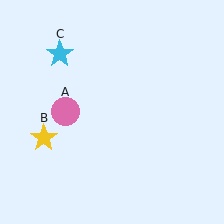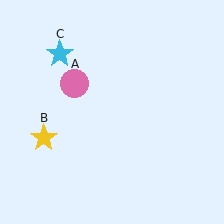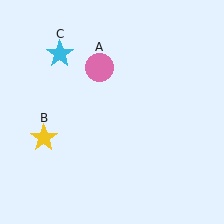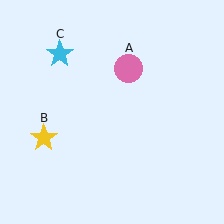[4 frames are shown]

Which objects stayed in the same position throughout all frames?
Yellow star (object B) and cyan star (object C) remained stationary.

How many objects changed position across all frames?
1 object changed position: pink circle (object A).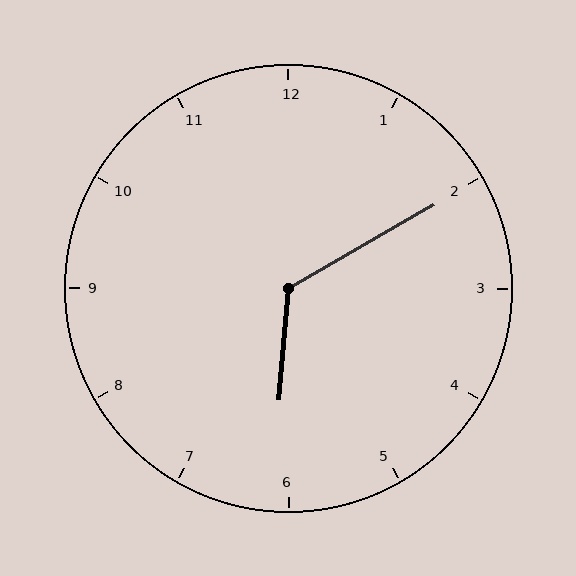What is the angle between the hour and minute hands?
Approximately 125 degrees.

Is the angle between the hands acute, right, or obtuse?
It is obtuse.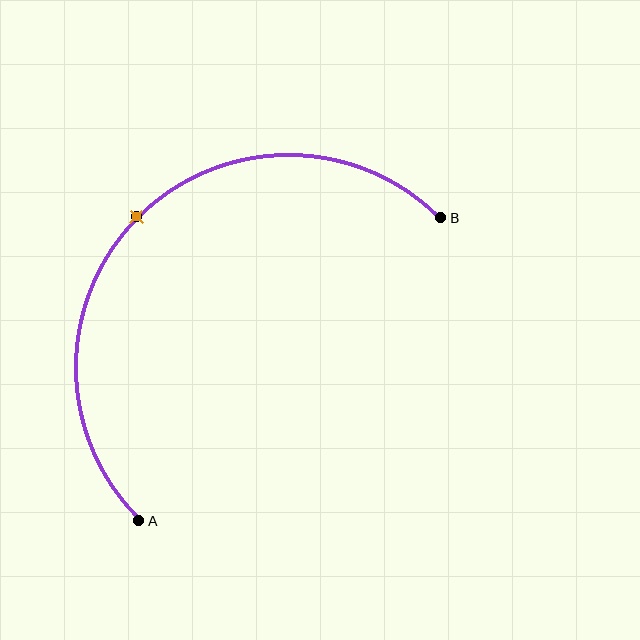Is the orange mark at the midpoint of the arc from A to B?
Yes. The orange mark lies on the arc at equal arc-length from both A and B — it is the arc midpoint.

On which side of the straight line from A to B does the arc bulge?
The arc bulges above and to the left of the straight line connecting A and B.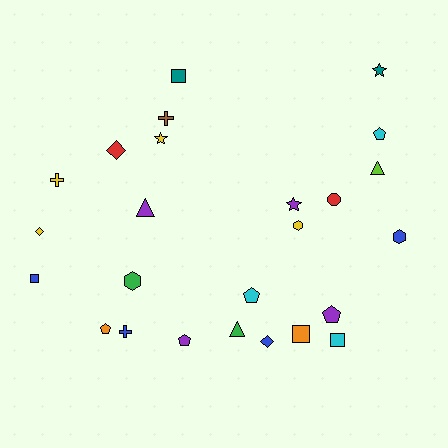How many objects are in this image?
There are 25 objects.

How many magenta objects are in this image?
There are no magenta objects.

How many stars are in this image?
There are 3 stars.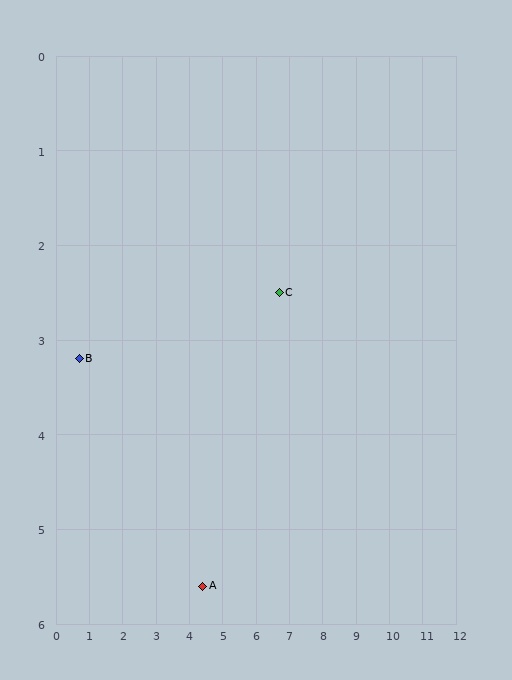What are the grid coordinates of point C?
Point C is at approximately (6.7, 2.5).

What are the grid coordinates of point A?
Point A is at approximately (4.4, 5.6).